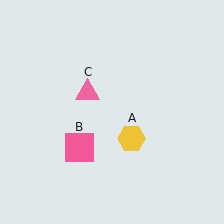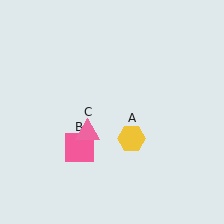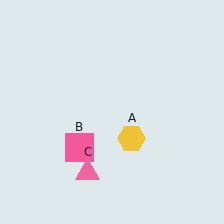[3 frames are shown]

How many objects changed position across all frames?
1 object changed position: pink triangle (object C).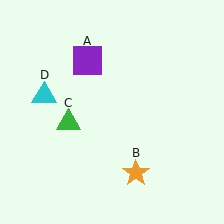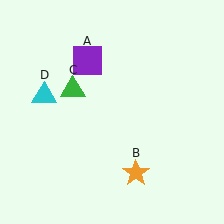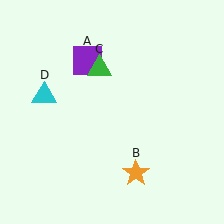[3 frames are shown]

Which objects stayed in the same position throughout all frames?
Purple square (object A) and orange star (object B) and cyan triangle (object D) remained stationary.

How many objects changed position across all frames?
1 object changed position: green triangle (object C).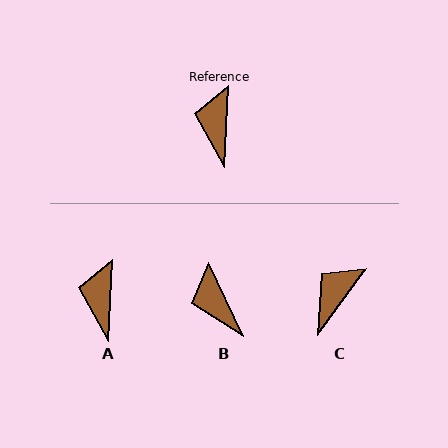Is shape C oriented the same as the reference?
No, it is off by about 33 degrees.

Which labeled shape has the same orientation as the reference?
A.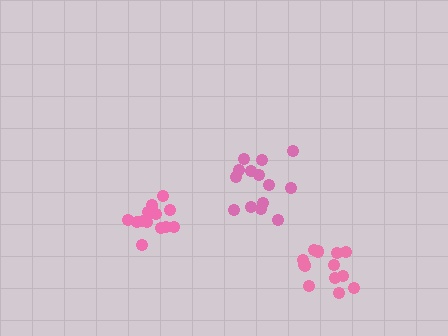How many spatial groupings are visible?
There are 3 spatial groupings.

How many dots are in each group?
Group 1: 14 dots, Group 2: 14 dots, Group 3: 14 dots (42 total).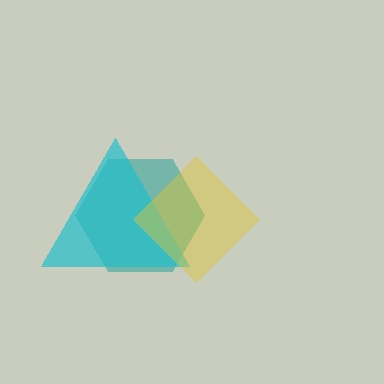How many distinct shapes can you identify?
There are 3 distinct shapes: a teal hexagon, a cyan triangle, a yellow diamond.